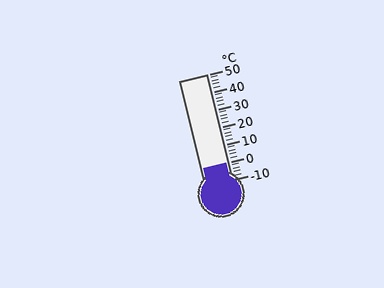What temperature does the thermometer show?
The thermometer shows approximately 0°C.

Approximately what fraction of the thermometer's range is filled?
The thermometer is filled to approximately 15% of its range.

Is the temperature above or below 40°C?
The temperature is below 40°C.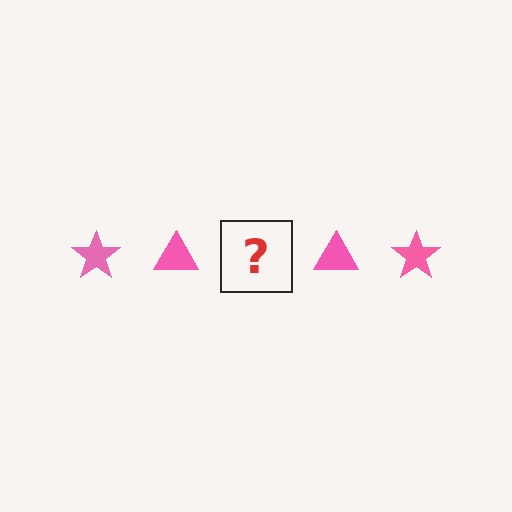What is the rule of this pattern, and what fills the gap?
The rule is that the pattern cycles through star, triangle shapes in pink. The gap should be filled with a pink star.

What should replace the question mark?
The question mark should be replaced with a pink star.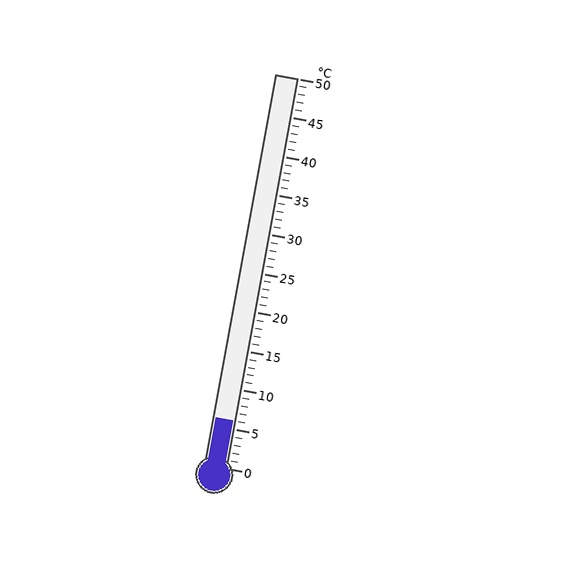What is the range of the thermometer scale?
The thermometer scale ranges from 0°C to 50°C.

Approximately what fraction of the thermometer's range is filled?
The thermometer is filled to approximately 10% of its range.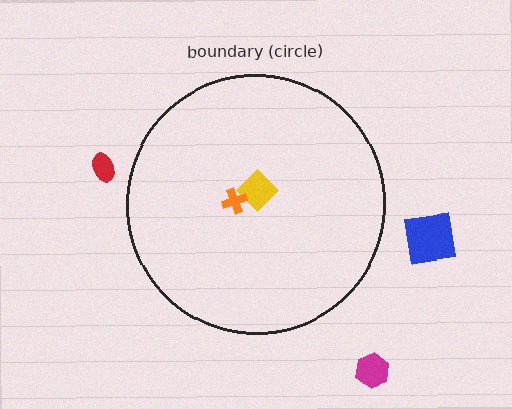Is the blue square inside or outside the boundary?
Outside.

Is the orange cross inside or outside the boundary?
Inside.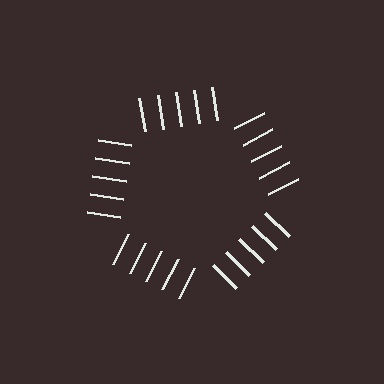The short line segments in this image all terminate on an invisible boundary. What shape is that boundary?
An illusory pentagon — the line segments terminate on its edges but no continuous stroke is drawn.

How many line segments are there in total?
25 — 5 along each of the 5 edges.